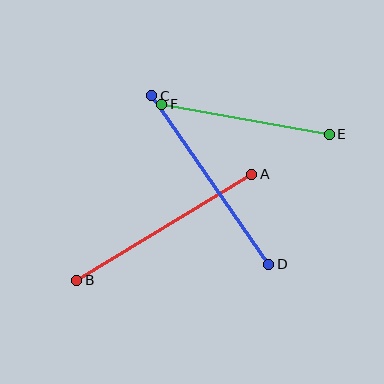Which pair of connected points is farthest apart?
Points C and D are farthest apart.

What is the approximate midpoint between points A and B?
The midpoint is at approximately (164, 227) pixels.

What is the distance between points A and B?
The distance is approximately 204 pixels.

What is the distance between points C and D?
The distance is approximately 205 pixels.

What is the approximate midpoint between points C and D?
The midpoint is at approximately (210, 180) pixels.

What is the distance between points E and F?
The distance is approximately 170 pixels.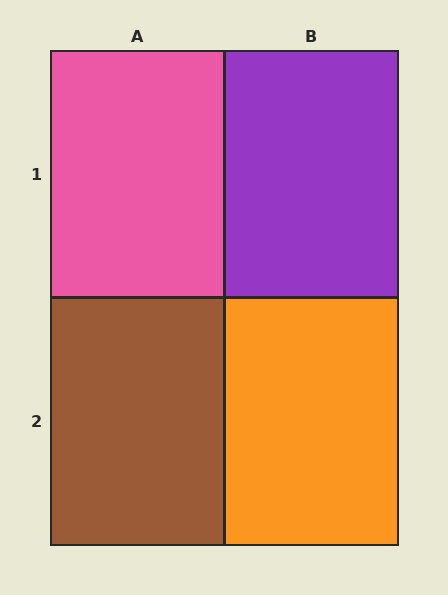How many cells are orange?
1 cell is orange.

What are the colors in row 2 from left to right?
Brown, orange.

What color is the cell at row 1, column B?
Purple.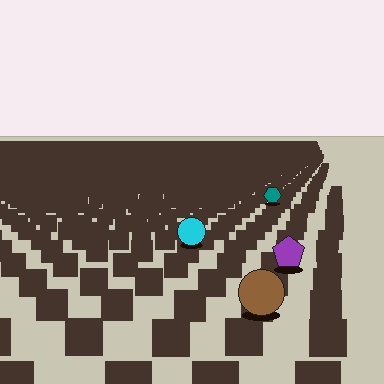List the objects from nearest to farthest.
From nearest to farthest: the brown circle, the purple pentagon, the cyan circle, the teal hexagon.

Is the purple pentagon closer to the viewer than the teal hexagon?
Yes. The purple pentagon is closer — you can tell from the texture gradient: the ground texture is coarser near it.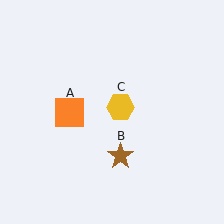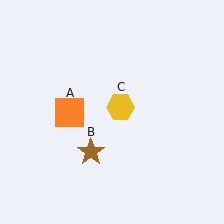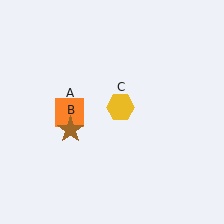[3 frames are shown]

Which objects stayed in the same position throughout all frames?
Orange square (object A) and yellow hexagon (object C) remained stationary.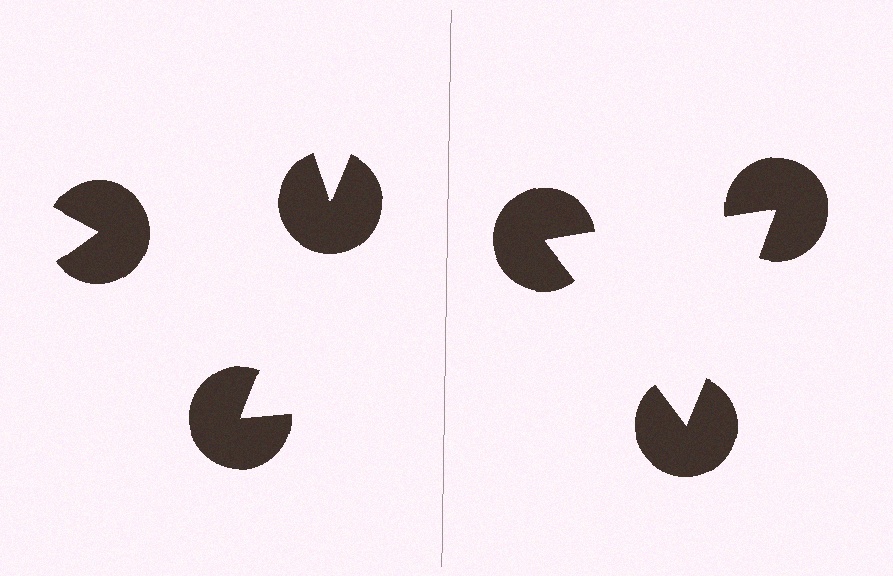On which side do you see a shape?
An illusory triangle appears on the right side. On the left side the wedge cuts are rotated, so no coherent shape forms.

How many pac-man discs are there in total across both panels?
6 — 3 on each side.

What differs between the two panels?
The pac-man discs are positioned identically on both sides; only the wedge orientations differ. On the right they align to a triangle; on the left they are misaligned.